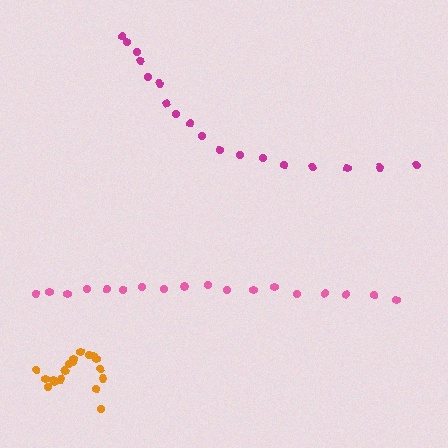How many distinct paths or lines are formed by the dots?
There are 3 distinct paths.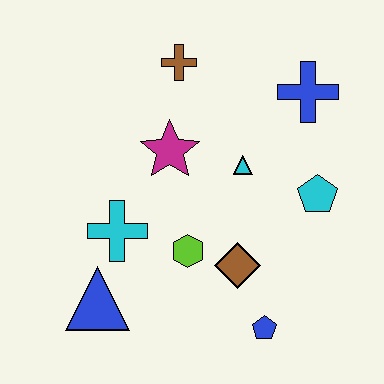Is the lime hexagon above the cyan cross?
No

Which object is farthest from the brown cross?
The blue pentagon is farthest from the brown cross.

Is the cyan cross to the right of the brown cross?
No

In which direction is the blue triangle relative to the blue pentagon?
The blue triangle is to the left of the blue pentagon.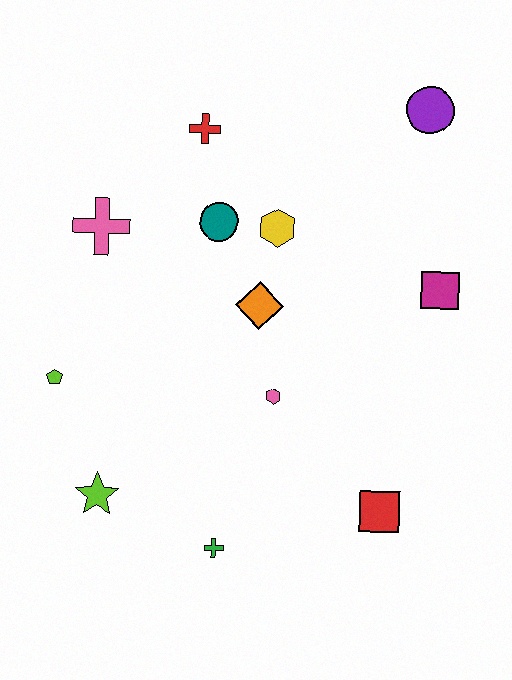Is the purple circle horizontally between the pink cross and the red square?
No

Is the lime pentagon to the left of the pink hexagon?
Yes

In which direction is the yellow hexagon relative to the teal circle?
The yellow hexagon is to the right of the teal circle.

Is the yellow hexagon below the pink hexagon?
No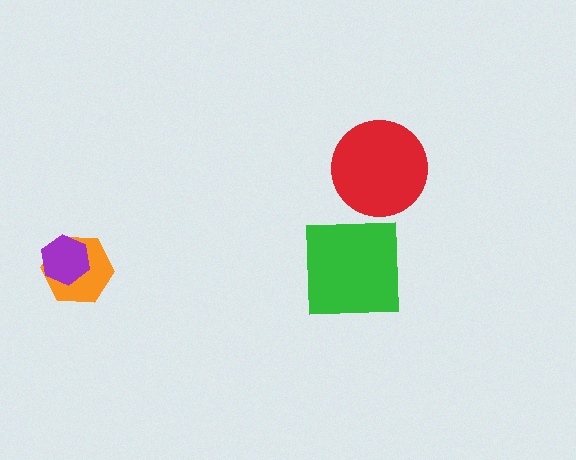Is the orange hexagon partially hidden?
Yes, it is partially covered by another shape.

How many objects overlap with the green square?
0 objects overlap with the green square.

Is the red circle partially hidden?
No, no other shape covers it.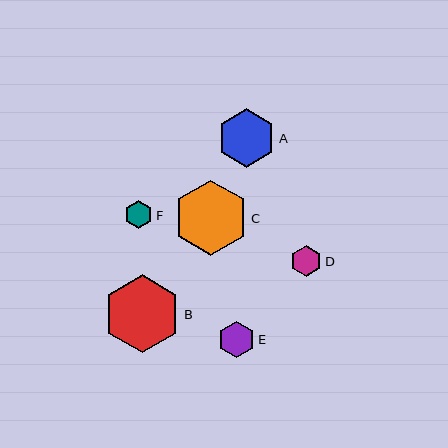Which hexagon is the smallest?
Hexagon F is the smallest with a size of approximately 28 pixels.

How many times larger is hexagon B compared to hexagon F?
Hexagon B is approximately 2.8 times the size of hexagon F.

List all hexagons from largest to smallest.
From largest to smallest: B, C, A, E, D, F.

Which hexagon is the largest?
Hexagon B is the largest with a size of approximately 78 pixels.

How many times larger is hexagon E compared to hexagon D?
Hexagon E is approximately 1.2 times the size of hexagon D.